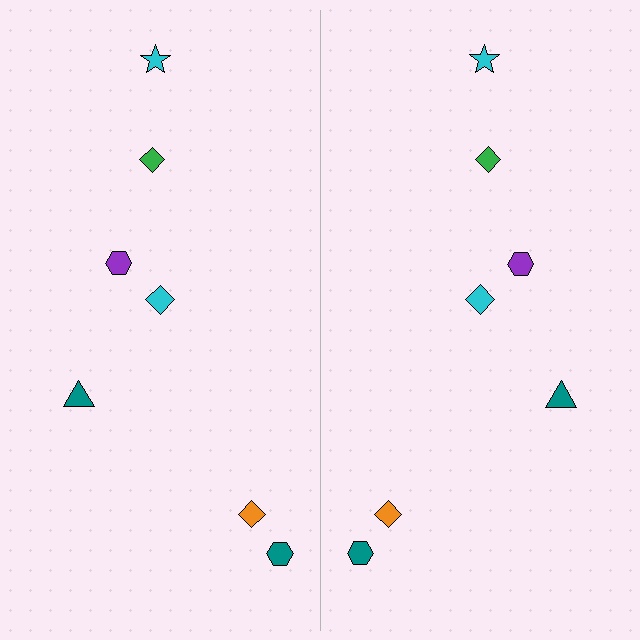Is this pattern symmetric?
Yes, this pattern has bilateral (reflection) symmetry.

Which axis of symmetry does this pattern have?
The pattern has a vertical axis of symmetry running through the center of the image.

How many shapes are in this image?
There are 14 shapes in this image.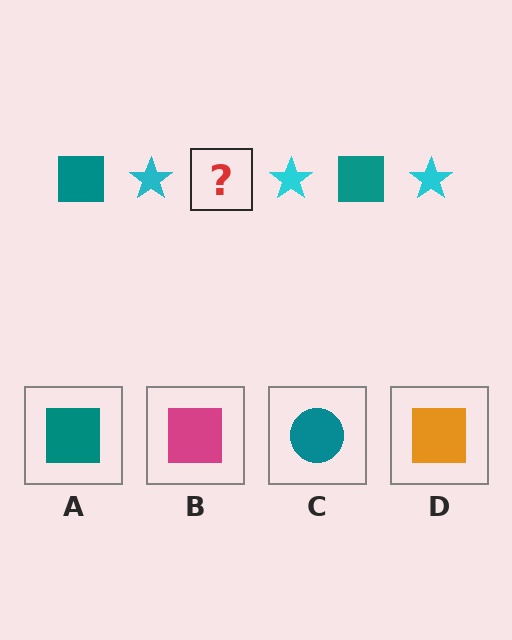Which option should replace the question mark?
Option A.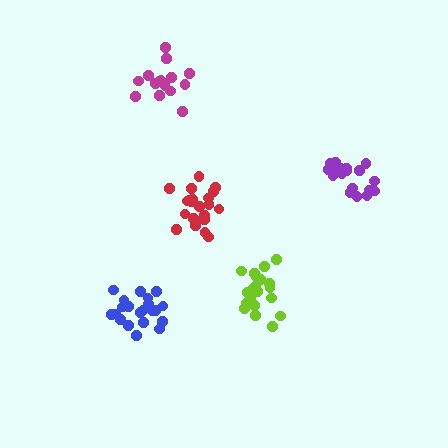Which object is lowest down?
The blue cluster is bottommost.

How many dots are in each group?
Group 1: 15 dots, Group 2: 21 dots, Group 3: 18 dots, Group 4: 21 dots, Group 5: 21 dots (96 total).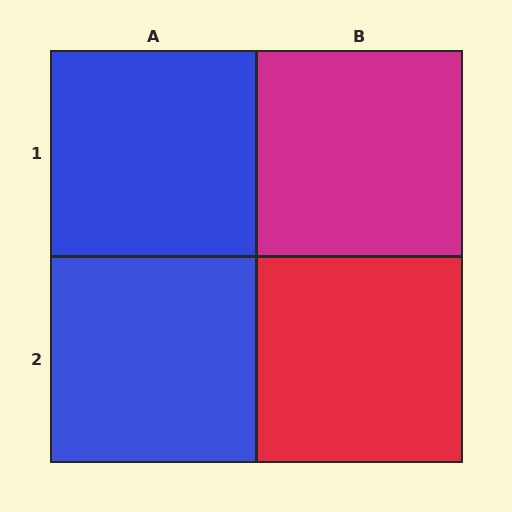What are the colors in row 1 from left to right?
Blue, magenta.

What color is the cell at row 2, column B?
Red.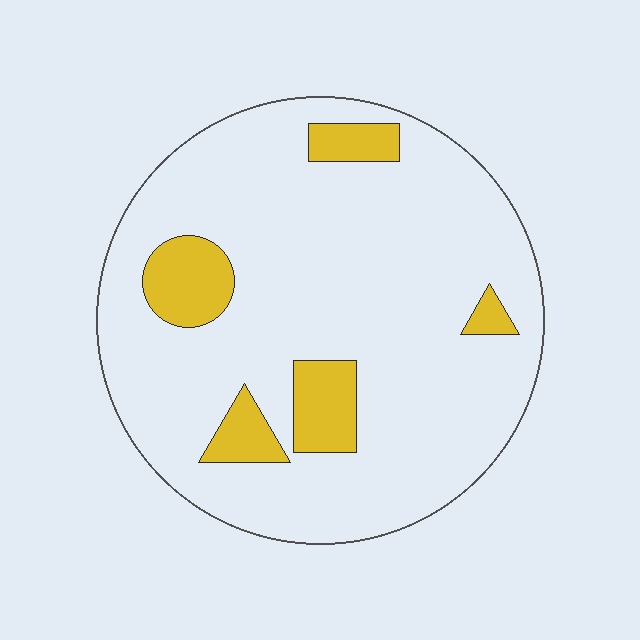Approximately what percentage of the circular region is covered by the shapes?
Approximately 15%.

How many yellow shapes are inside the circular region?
5.